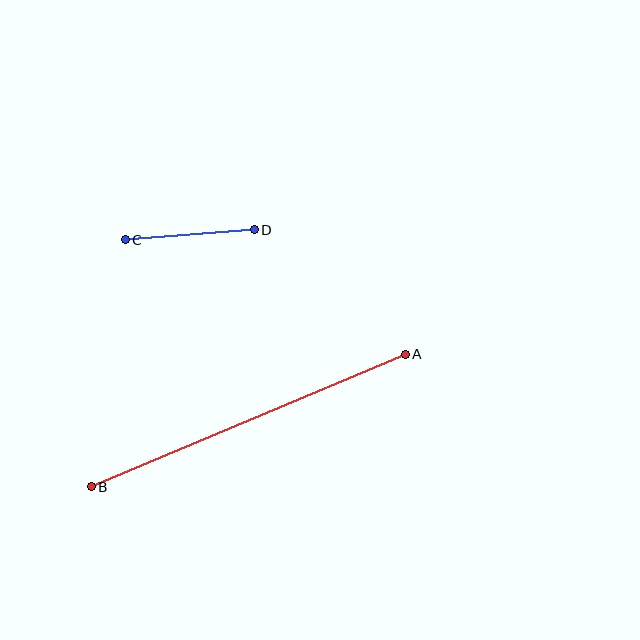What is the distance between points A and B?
The distance is approximately 341 pixels.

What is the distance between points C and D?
The distance is approximately 129 pixels.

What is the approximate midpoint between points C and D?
The midpoint is at approximately (190, 235) pixels.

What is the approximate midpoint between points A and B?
The midpoint is at approximately (248, 420) pixels.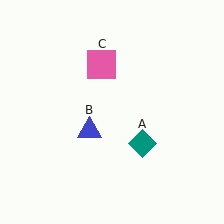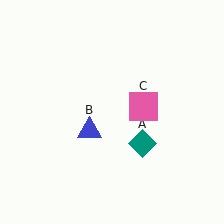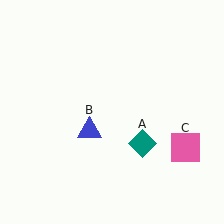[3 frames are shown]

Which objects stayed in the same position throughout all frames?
Teal diamond (object A) and blue triangle (object B) remained stationary.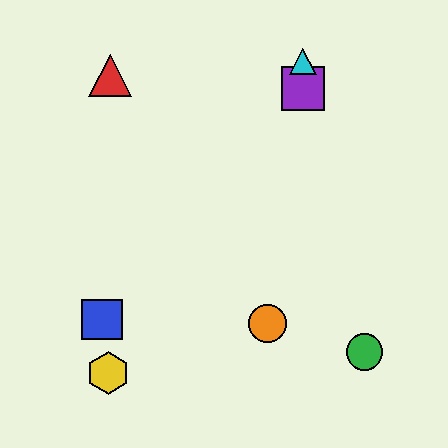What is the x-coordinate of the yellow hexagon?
The yellow hexagon is at x≈108.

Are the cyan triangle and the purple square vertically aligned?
Yes, both are at x≈303.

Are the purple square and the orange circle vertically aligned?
No, the purple square is at x≈303 and the orange circle is at x≈268.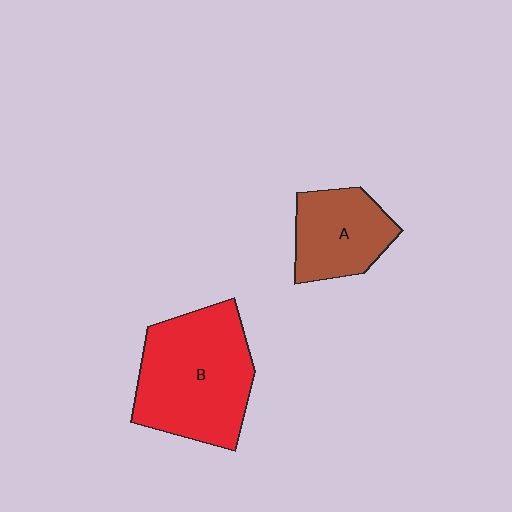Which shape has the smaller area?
Shape A (brown).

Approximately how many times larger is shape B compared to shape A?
Approximately 1.7 times.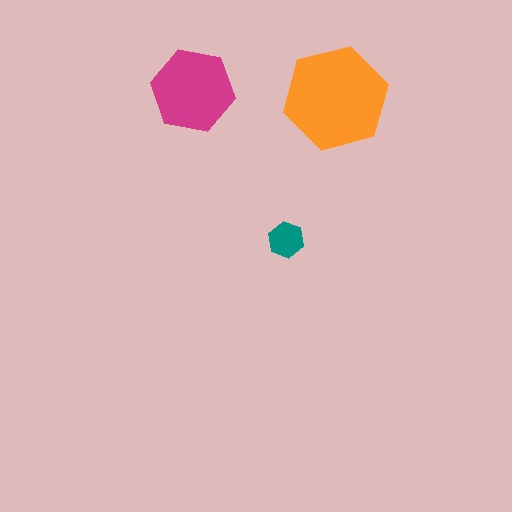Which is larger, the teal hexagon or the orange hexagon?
The orange one.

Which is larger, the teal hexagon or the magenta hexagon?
The magenta one.